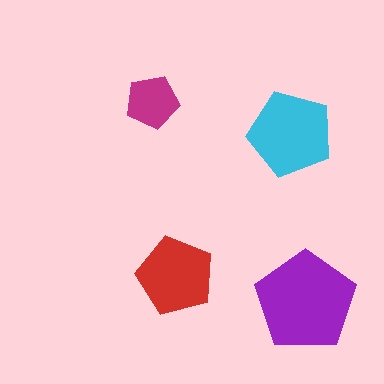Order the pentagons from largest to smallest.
the purple one, the cyan one, the red one, the magenta one.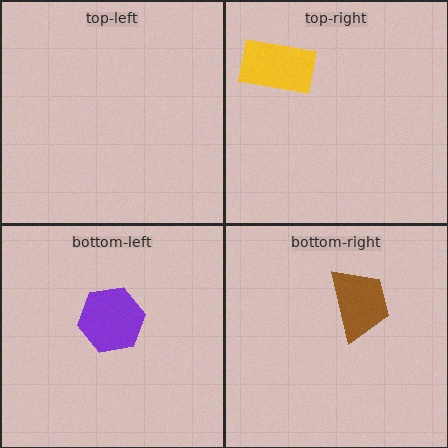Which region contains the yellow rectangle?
The top-right region.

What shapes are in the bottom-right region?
The brown trapezoid.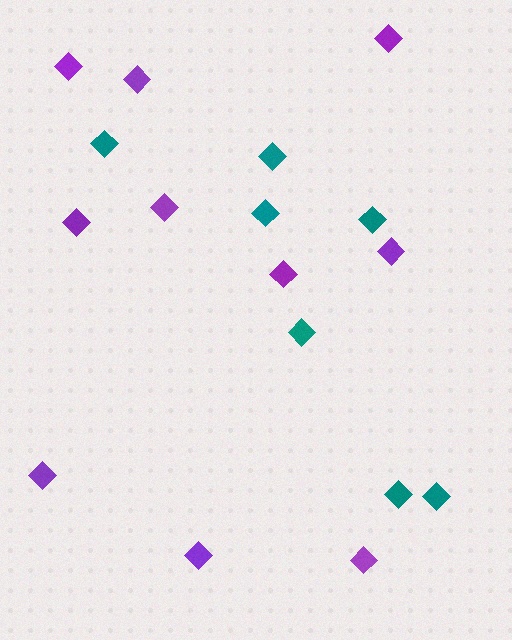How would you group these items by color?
There are 2 groups: one group of purple diamonds (10) and one group of teal diamonds (7).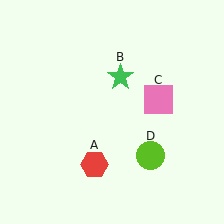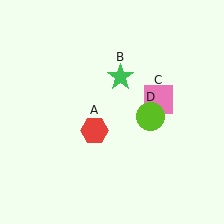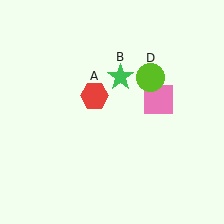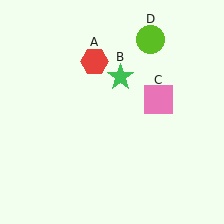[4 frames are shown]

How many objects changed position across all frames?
2 objects changed position: red hexagon (object A), lime circle (object D).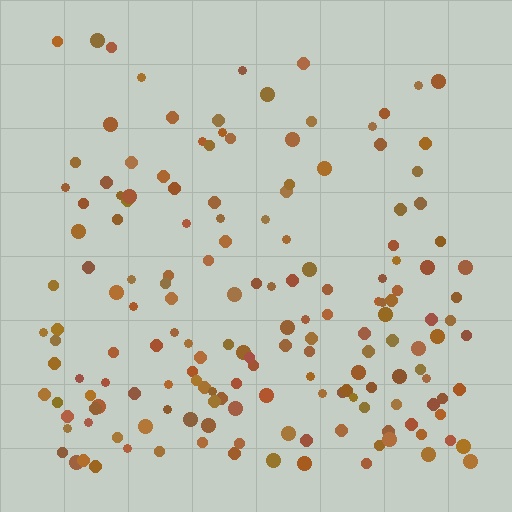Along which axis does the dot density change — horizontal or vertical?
Vertical.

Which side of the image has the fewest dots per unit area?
The top.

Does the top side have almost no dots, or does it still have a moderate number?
Still a moderate number, just noticeably fewer than the bottom.